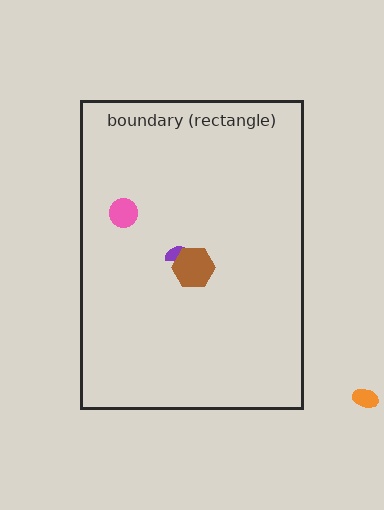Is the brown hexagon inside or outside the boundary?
Inside.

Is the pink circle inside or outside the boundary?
Inside.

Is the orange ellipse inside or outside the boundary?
Outside.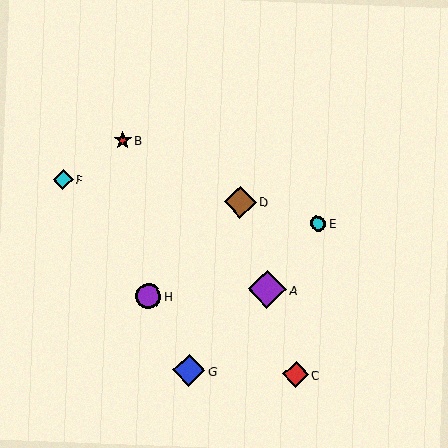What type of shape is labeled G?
Shape G is a blue diamond.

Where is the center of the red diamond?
The center of the red diamond is at (296, 374).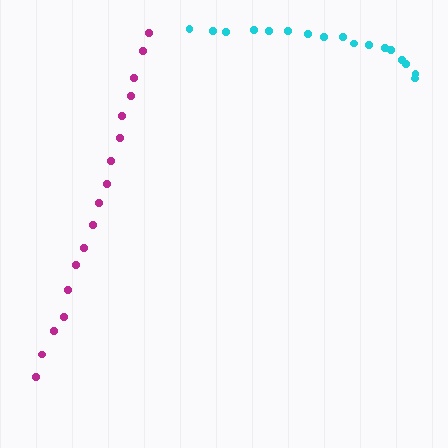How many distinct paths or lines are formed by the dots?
There are 2 distinct paths.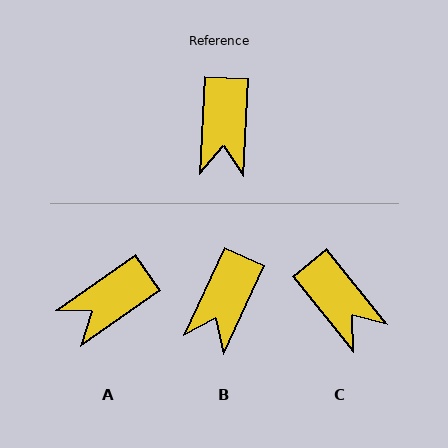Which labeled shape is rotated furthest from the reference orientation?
A, about 52 degrees away.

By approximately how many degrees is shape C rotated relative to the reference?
Approximately 42 degrees counter-clockwise.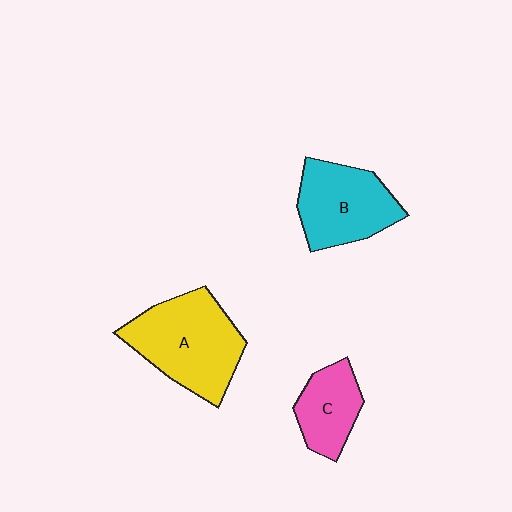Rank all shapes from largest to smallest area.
From largest to smallest: A (yellow), B (cyan), C (pink).